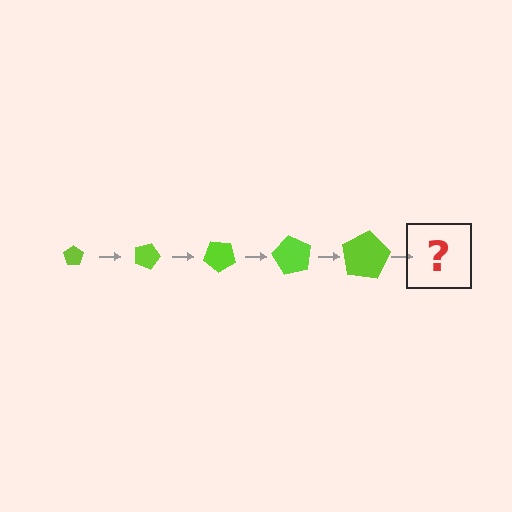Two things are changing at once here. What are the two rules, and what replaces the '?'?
The two rules are that the pentagon grows larger each step and it rotates 20 degrees each step. The '?' should be a pentagon, larger than the previous one and rotated 100 degrees from the start.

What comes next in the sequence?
The next element should be a pentagon, larger than the previous one and rotated 100 degrees from the start.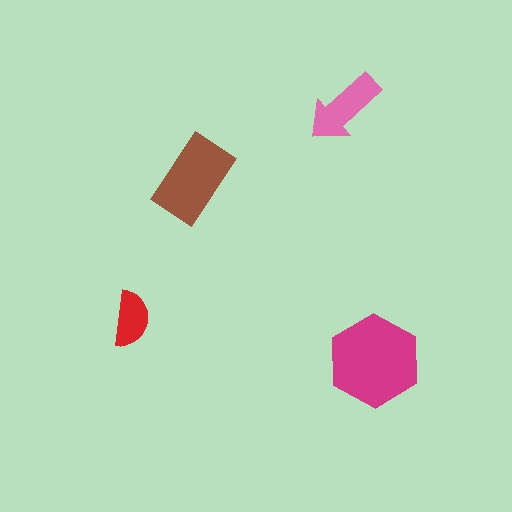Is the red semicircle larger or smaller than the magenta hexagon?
Smaller.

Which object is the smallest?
The red semicircle.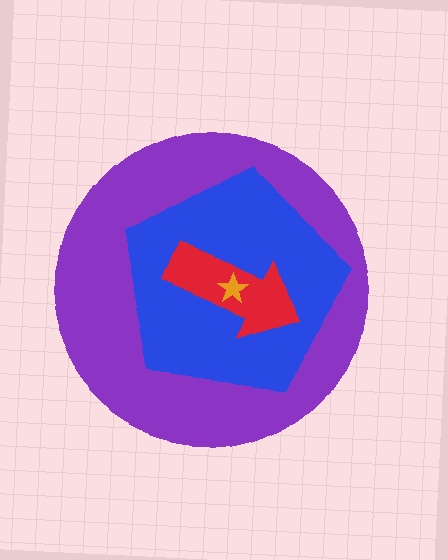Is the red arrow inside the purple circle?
Yes.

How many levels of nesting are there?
4.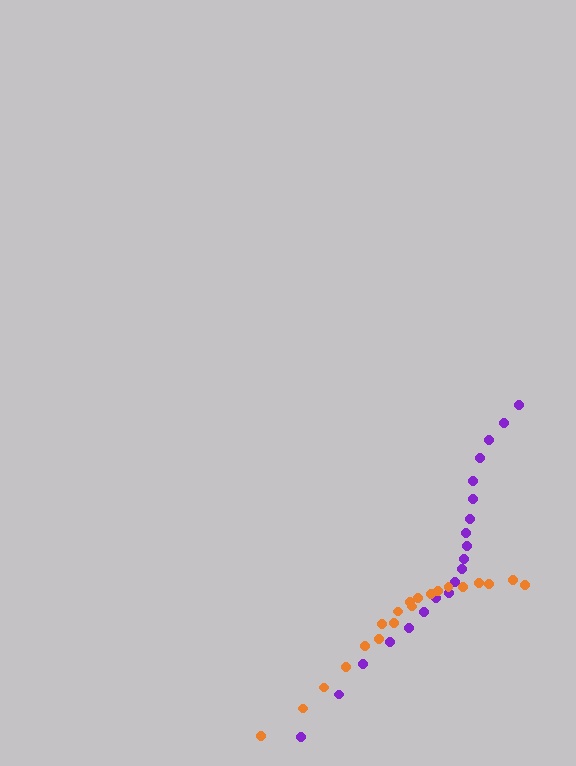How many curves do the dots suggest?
There are 2 distinct paths.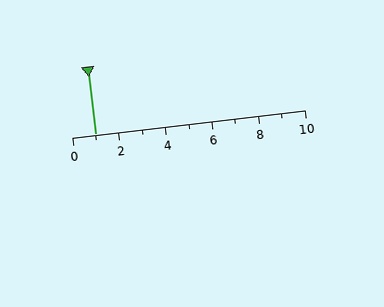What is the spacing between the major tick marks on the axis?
The major ticks are spaced 2 apart.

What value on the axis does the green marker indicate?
The marker indicates approximately 1.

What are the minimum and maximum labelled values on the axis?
The axis runs from 0 to 10.